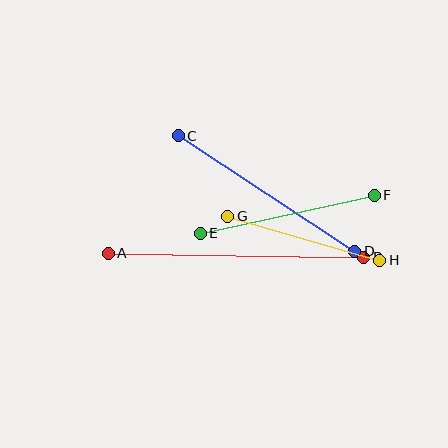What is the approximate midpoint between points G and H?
The midpoint is at approximately (304, 238) pixels.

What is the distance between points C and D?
The distance is approximately 211 pixels.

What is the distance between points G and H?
The distance is approximately 158 pixels.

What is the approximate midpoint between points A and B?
The midpoint is at approximately (236, 255) pixels.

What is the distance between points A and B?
The distance is approximately 255 pixels.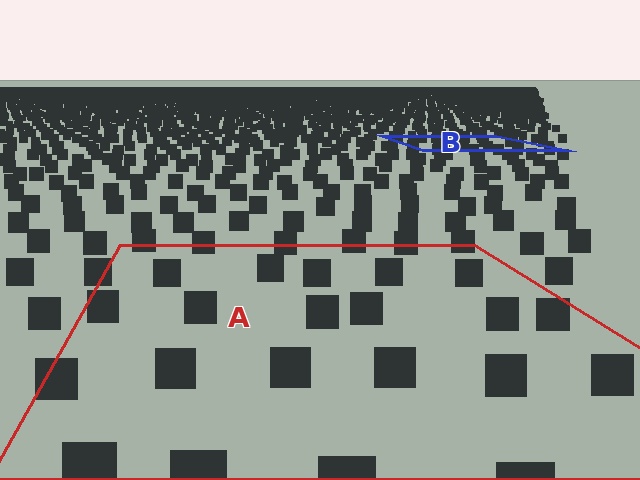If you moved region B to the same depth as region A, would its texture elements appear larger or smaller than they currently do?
They would appear larger. At a closer depth, the same texture elements are projected at a bigger on-screen size.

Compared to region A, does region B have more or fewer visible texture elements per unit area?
Region B has more texture elements per unit area — they are packed more densely because it is farther away.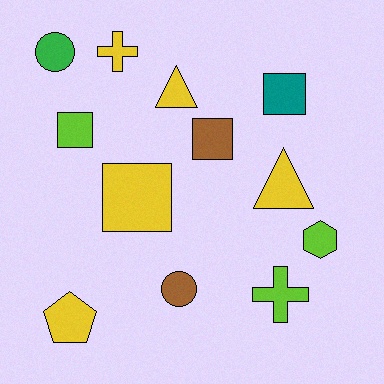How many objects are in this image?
There are 12 objects.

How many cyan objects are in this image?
There are no cyan objects.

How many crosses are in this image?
There are 2 crosses.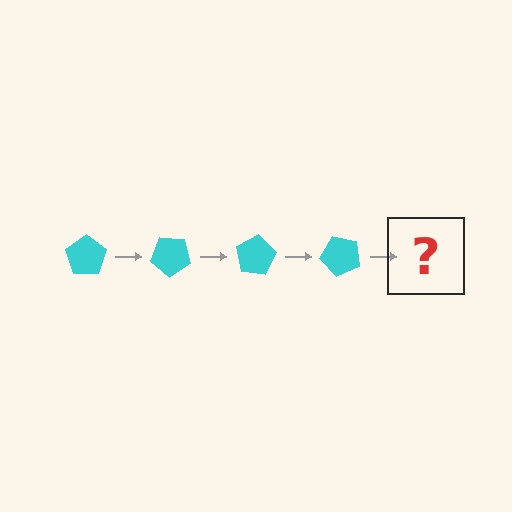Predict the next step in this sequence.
The next step is a cyan pentagon rotated 160 degrees.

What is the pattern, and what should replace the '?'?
The pattern is that the pentagon rotates 40 degrees each step. The '?' should be a cyan pentagon rotated 160 degrees.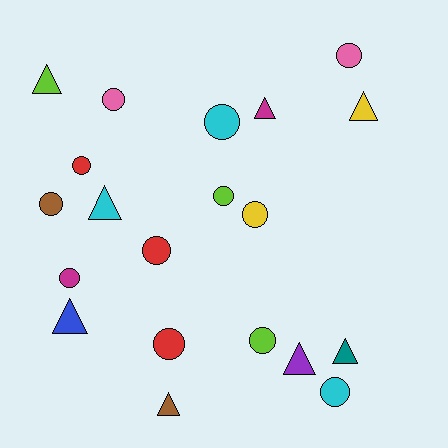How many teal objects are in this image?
There is 1 teal object.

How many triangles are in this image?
There are 8 triangles.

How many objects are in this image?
There are 20 objects.